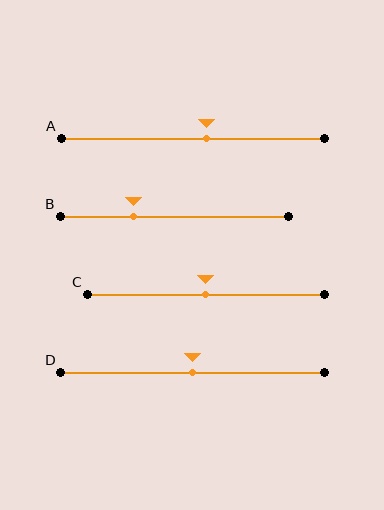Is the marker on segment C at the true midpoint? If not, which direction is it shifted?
Yes, the marker on segment C is at the true midpoint.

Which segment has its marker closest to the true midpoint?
Segment C has its marker closest to the true midpoint.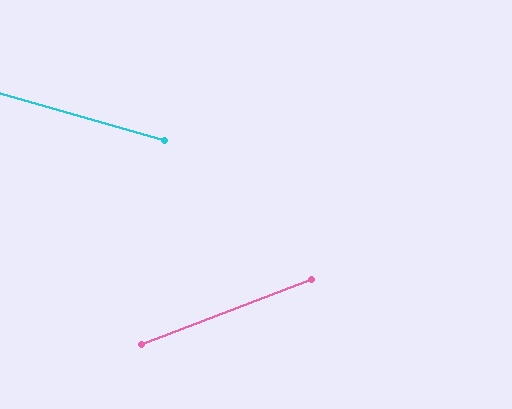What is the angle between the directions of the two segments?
Approximately 37 degrees.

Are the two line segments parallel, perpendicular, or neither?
Neither parallel nor perpendicular — they differ by about 37°.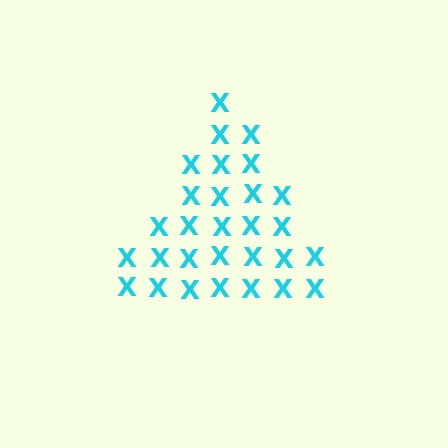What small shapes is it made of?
It is made of small letter X's.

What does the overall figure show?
The overall figure shows a triangle.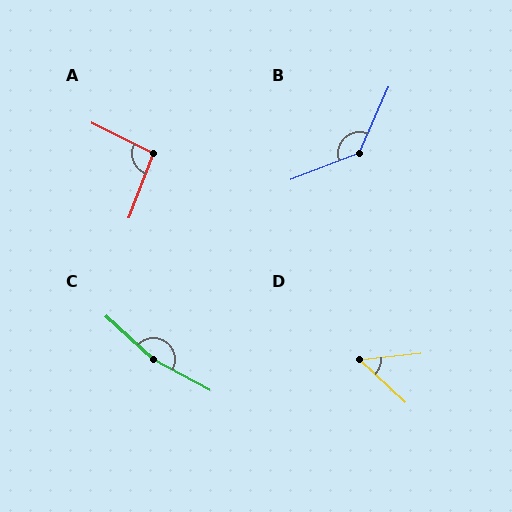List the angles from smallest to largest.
D (50°), A (96°), B (135°), C (166°).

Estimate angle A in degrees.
Approximately 96 degrees.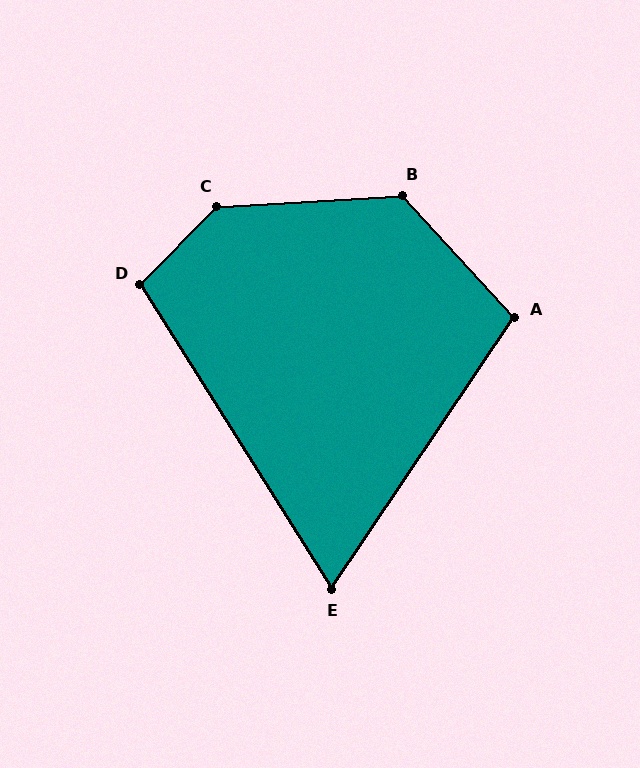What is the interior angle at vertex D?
Approximately 103 degrees (obtuse).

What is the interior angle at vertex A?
Approximately 103 degrees (obtuse).